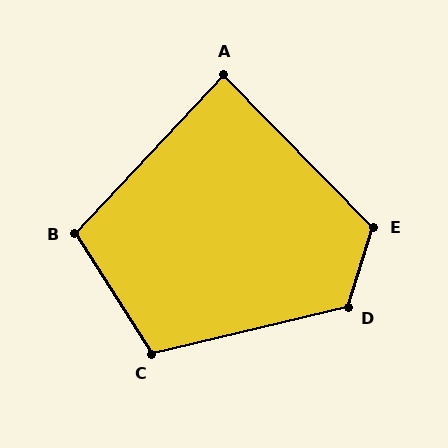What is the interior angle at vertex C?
Approximately 109 degrees (obtuse).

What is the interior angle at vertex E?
Approximately 118 degrees (obtuse).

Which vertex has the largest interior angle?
D, at approximately 121 degrees.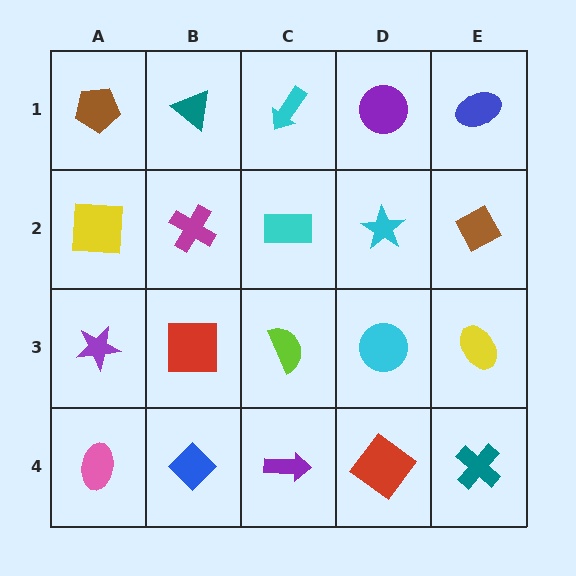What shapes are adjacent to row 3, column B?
A magenta cross (row 2, column B), a blue diamond (row 4, column B), a purple star (row 3, column A), a lime semicircle (row 3, column C).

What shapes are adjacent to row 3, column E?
A brown diamond (row 2, column E), a teal cross (row 4, column E), a cyan circle (row 3, column D).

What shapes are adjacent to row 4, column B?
A red square (row 3, column B), a pink ellipse (row 4, column A), a purple arrow (row 4, column C).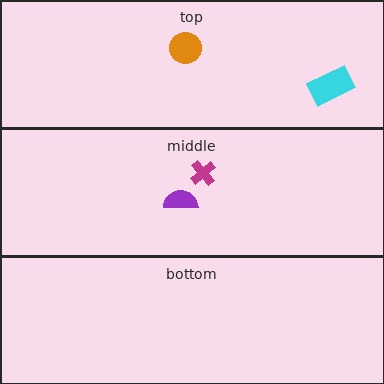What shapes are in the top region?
The orange circle, the cyan rectangle.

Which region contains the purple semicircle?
The middle region.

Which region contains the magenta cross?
The middle region.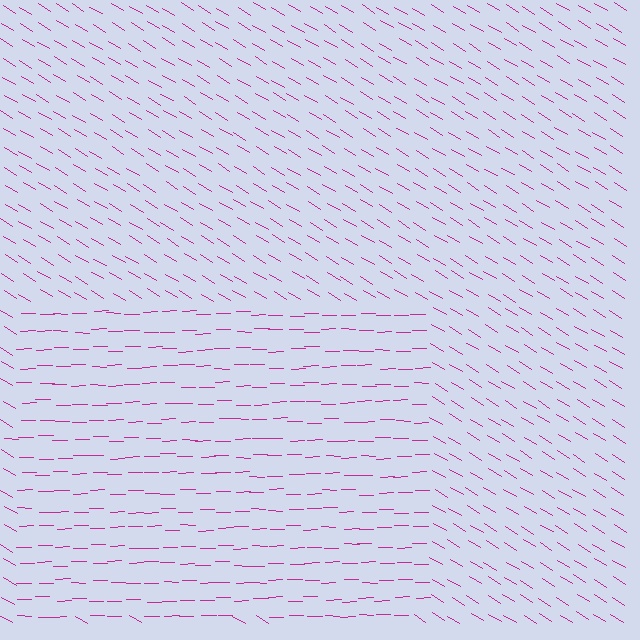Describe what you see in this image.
The image is filled with small magenta line segments. A rectangle region in the image has lines oriented differently from the surrounding lines, creating a visible texture boundary.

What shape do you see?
I see a rectangle.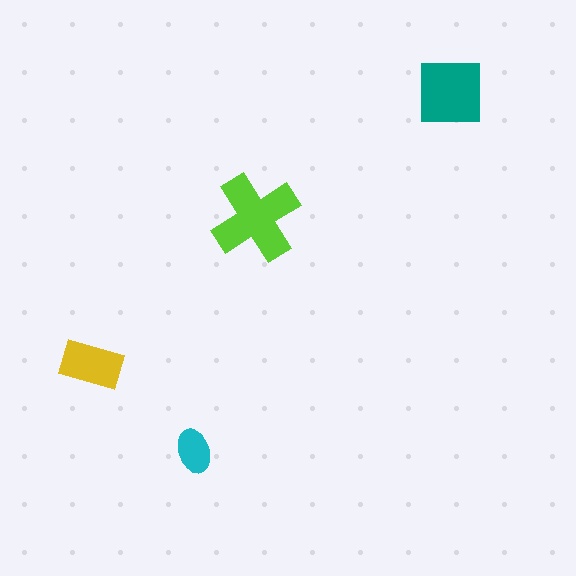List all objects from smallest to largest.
The cyan ellipse, the yellow rectangle, the teal square, the lime cross.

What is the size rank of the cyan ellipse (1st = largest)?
4th.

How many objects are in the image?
There are 4 objects in the image.